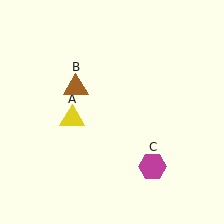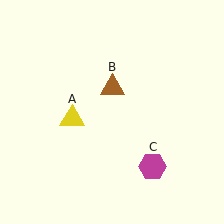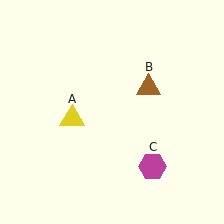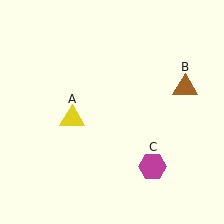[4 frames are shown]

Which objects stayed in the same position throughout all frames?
Yellow triangle (object A) and magenta hexagon (object C) remained stationary.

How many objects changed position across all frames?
1 object changed position: brown triangle (object B).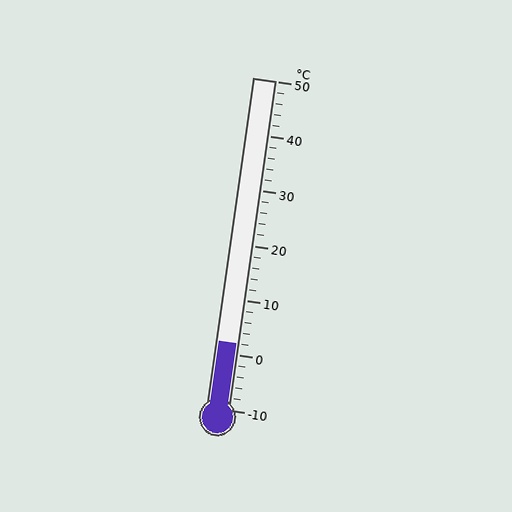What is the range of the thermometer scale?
The thermometer scale ranges from -10°C to 50°C.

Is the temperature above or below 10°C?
The temperature is below 10°C.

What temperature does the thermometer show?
The thermometer shows approximately 2°C.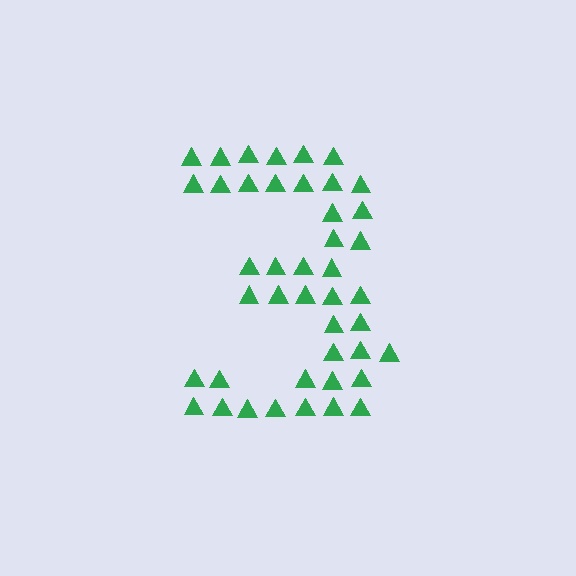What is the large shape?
The large shape is the digit 3.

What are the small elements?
The small elements are triangles.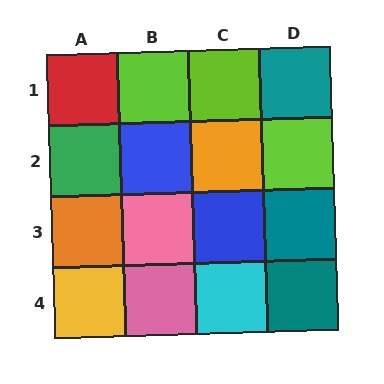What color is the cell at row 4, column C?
Cyan.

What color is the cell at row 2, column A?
Green.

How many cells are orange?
2 cells are orange.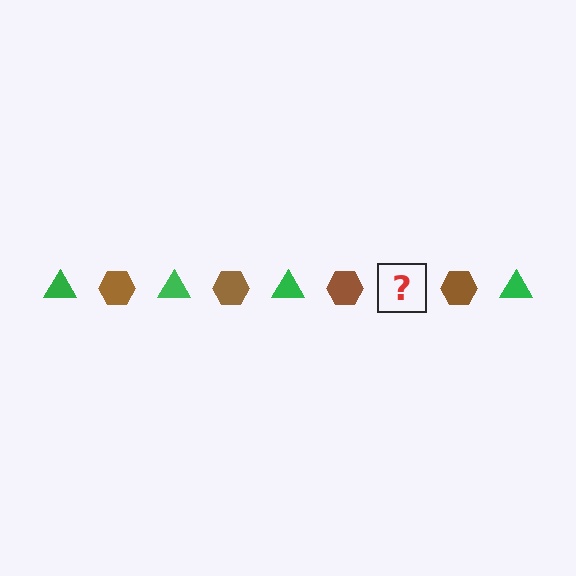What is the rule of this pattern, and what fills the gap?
The rule is that the pattern alternates between green triangle and brown hexagon. The gap should be filled with a green triangle.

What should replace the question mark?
The question mark should be replaced with a green triangle.